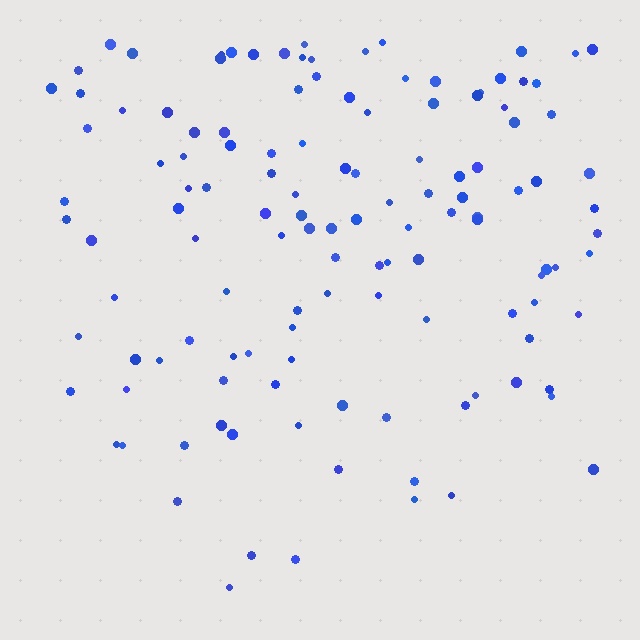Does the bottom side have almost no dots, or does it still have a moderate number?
Still a moderate number, just noticeably fewer than the top.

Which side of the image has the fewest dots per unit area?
The bottom.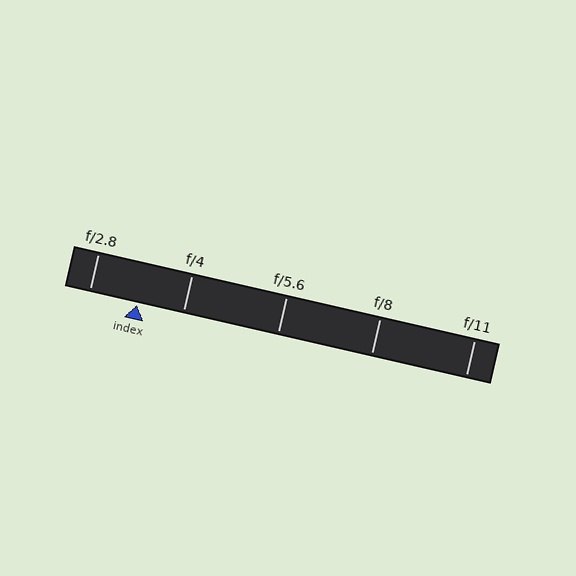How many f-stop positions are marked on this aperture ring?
There are 5 f-stop positions marked.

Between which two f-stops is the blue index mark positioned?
The index mark is between f/2.8 and f/4.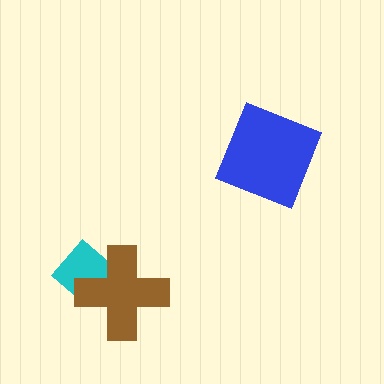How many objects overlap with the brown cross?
1 object overlaps with the brown cross.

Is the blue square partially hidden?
No, no other shape covers it.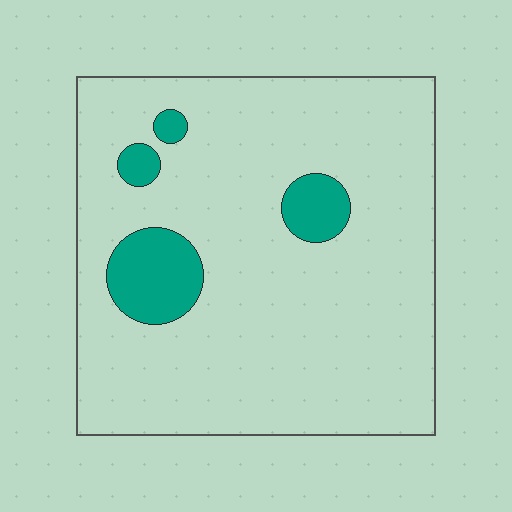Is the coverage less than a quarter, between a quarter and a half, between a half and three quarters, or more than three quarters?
Less than a quarter.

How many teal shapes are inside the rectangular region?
4.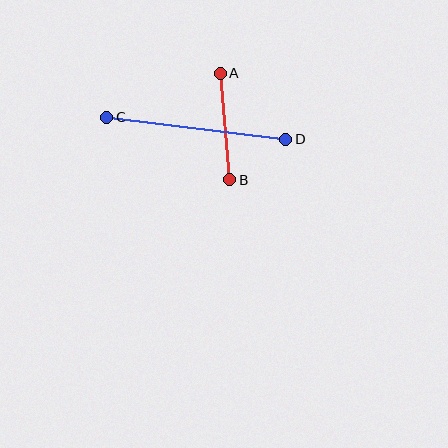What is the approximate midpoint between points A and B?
The midpoint is at approximately (225, 126) pixels.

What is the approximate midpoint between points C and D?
The midpoint is at approximately (196, 128) pixels.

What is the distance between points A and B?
The distance is approximately 107 pixels.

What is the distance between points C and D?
The distance is approximately 180 pixels.